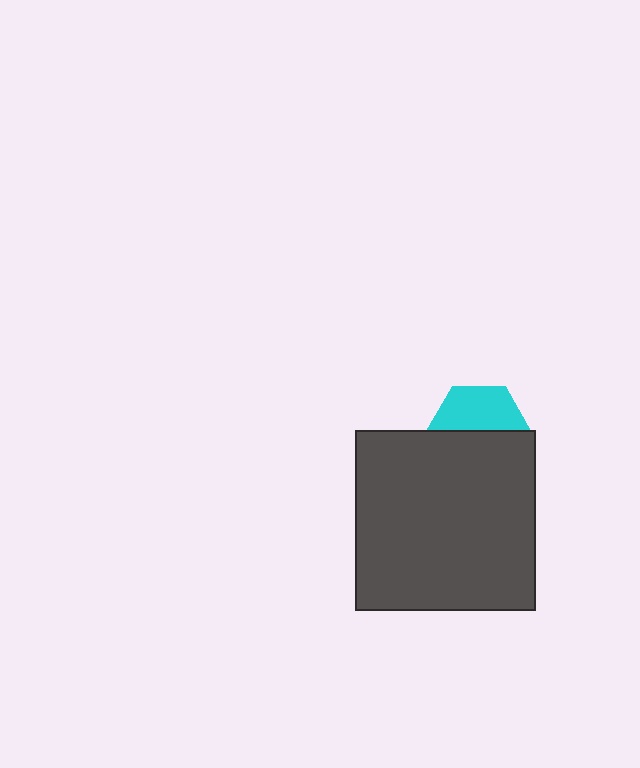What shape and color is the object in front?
The object in front is a dark gray rectangle.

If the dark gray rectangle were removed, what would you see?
You would see the complete cyan hexagon.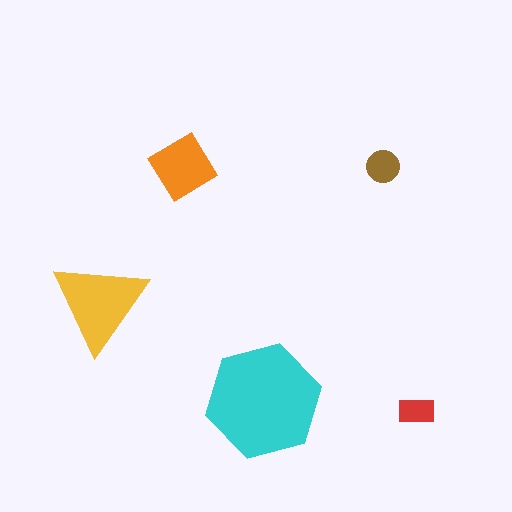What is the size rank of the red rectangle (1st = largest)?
5th.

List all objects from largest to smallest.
The cyan hexagon, the yellow triangle, the orange diamond, the brown circle, the red rectangle.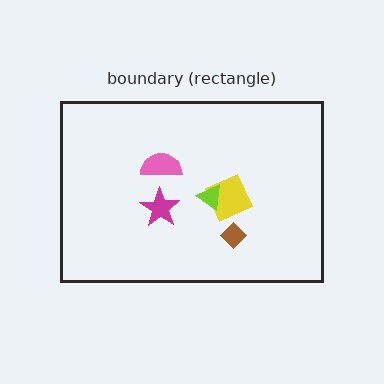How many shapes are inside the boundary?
5 inside, 0 outside.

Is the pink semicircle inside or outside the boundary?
Inside.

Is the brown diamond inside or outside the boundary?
Inside.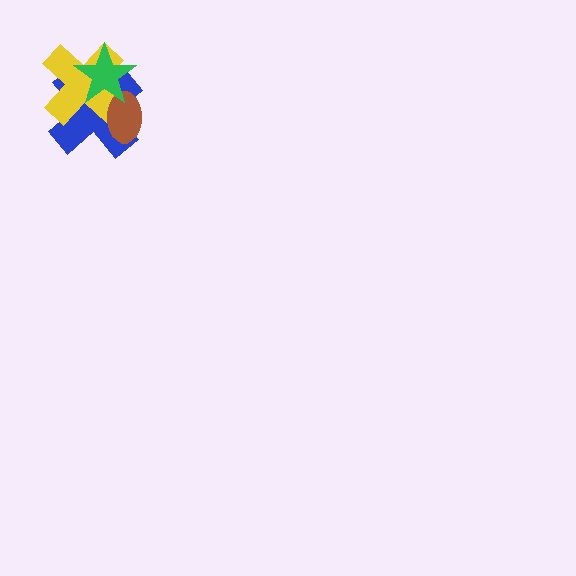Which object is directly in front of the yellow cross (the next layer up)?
The brown ellipse is directly in front of the yellow cross.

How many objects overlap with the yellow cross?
3 objects overlap with the yellow cross.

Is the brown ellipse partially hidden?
Yes, it is partially covered by another shape.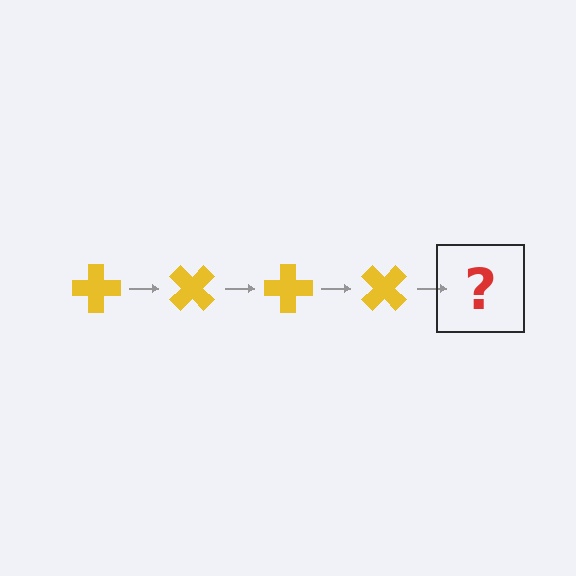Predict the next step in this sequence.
The next step is a yellow cross rotated 180 degrees.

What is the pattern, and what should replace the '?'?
The pattern is that the cross rotates 45 degrees each step. The '?' should be a yellow cross rotated 180 degrees.